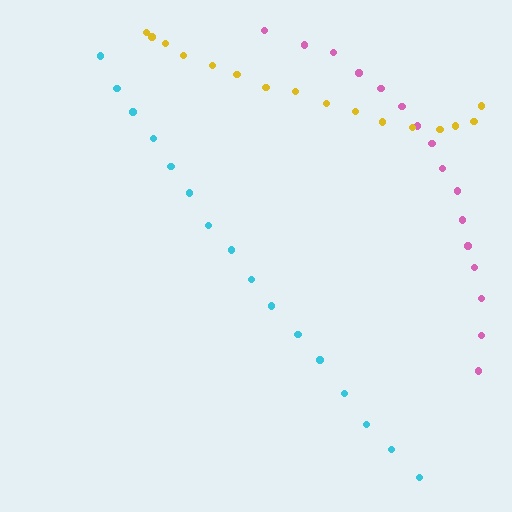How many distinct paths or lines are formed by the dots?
There are 3 distinct paths.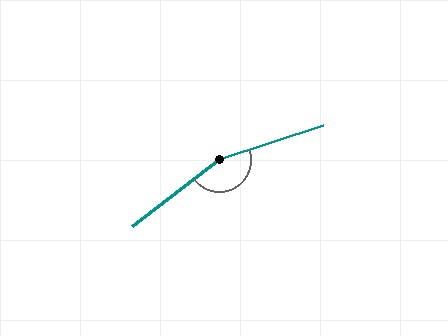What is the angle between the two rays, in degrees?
Approximately 161 degrees.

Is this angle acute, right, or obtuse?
It is obtuse.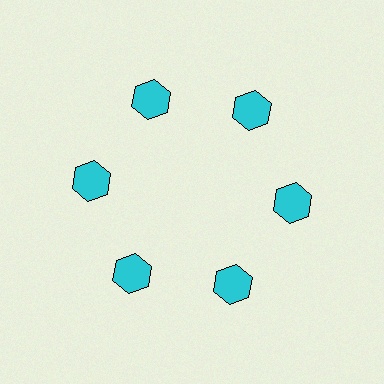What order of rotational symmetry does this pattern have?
This pattern has 6-fold rotational symmetry.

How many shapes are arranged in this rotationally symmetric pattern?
There are 6 shapes, arranged in 6 groups of 1.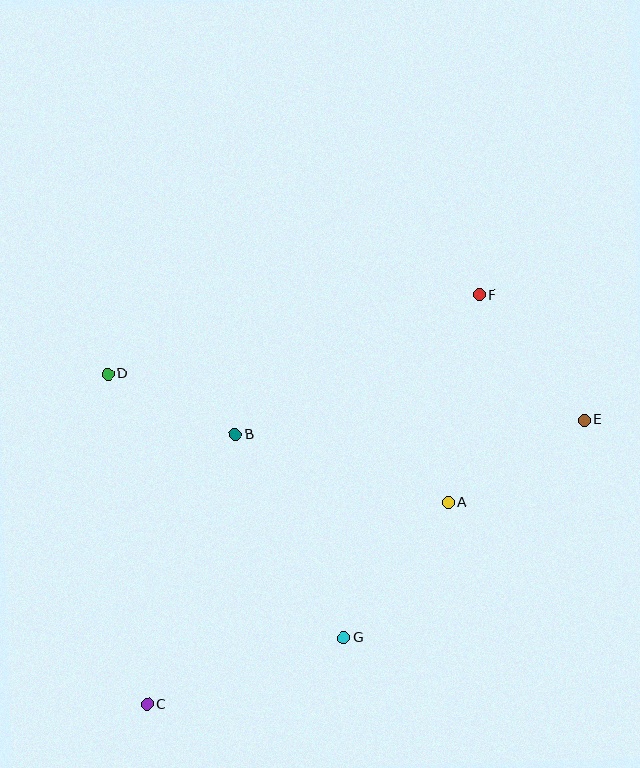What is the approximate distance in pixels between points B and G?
The distance between B and G is approximately 230 pixels.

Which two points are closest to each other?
Points B and D are closest to each other.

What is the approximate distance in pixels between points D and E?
The distance between D and E is approximately 479 pixels.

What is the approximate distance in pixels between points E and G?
The distance between E and G is approximately 324 pixels.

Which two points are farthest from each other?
Points C and F are farthest from each other.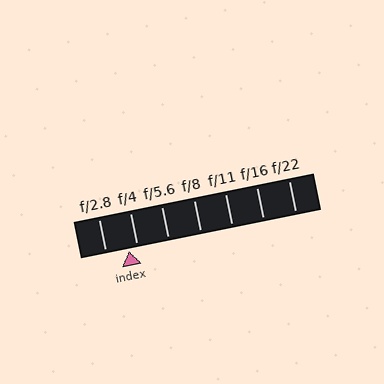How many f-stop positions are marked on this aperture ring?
There are 7 f-stop positions marked.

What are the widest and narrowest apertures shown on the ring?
The widest aperture shown is f/2.8 and the narrowest is f/22.